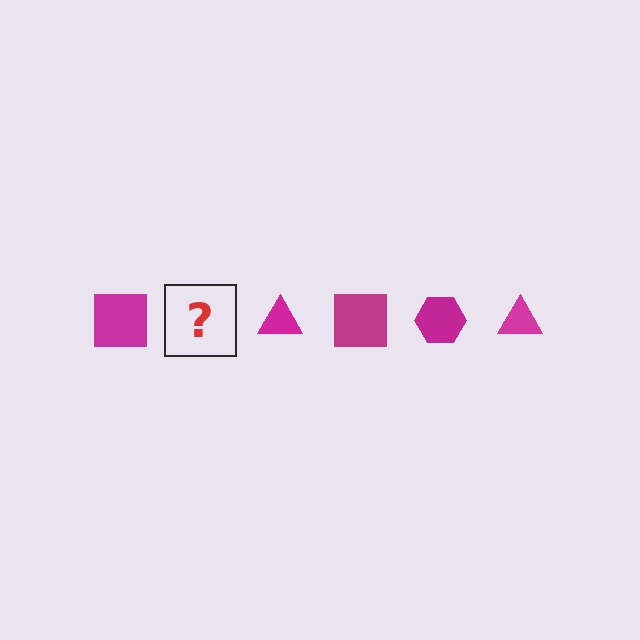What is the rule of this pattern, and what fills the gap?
The rule is that the pattern cycles through square, hexagon, triangle shapes in magenta. The gap should be filled with a magenta hexagon.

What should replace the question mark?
The question mark should be replaced with a magenta hexagon.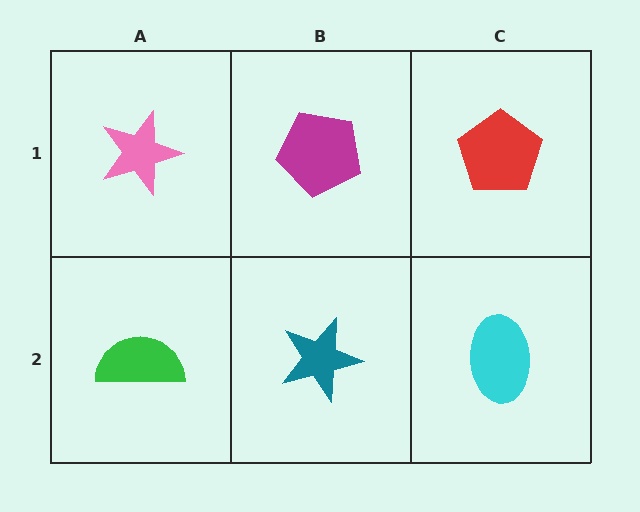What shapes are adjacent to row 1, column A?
A green semicircle (row 2, column A), a magenta pentagon (row 1, column B).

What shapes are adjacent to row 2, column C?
A red pentagon (row 1, column C), a teal star (row 2, column B).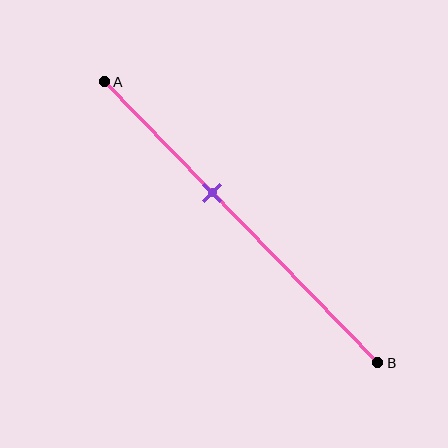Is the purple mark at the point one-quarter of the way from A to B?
No, the mark is at about 40% from A, not at the 25% one-quarter point.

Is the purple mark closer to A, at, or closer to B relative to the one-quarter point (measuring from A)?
The purple mark is closer to point B than the one-quarter point of segment AB.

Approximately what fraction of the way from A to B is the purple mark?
The purple mark is approximately 40% of the way from A to B.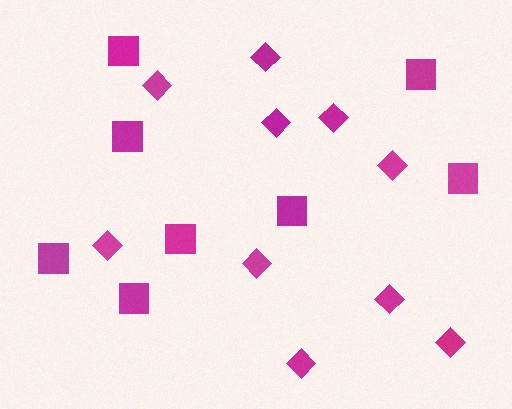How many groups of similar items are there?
There are 2 groups: one group of squares (8) and one group of diamonds (10).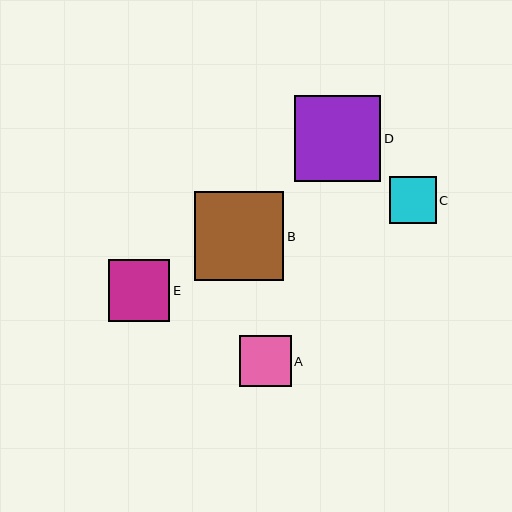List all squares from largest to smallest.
From largest to smallest: B, D, E, A, C.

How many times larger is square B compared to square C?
Square B is approximately 1.9 times the size of square C.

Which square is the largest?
Square B is the largest with a size of approximately 90 pixels.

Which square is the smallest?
Square C is the smallest with a size of approximately 47 pixels.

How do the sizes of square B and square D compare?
Square B and square D are approximately the same size.